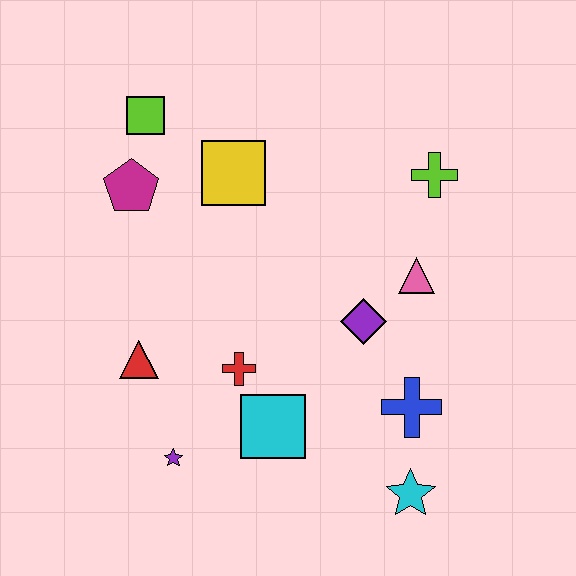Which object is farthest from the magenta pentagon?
The cyan star is farthest from the magenta pentagon.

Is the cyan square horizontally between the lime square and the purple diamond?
Yes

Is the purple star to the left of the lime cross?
Yes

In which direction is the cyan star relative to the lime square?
The cyan star is below the lime square.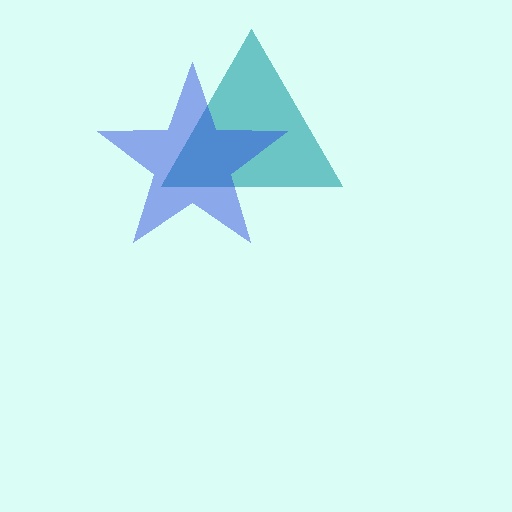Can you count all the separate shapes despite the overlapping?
Yes, there are 2 separate shapes.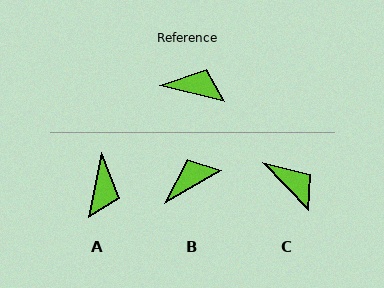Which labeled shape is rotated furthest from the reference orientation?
A, about 88 degrees away.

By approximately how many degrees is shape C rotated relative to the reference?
Approximately 33 degrees clockwise.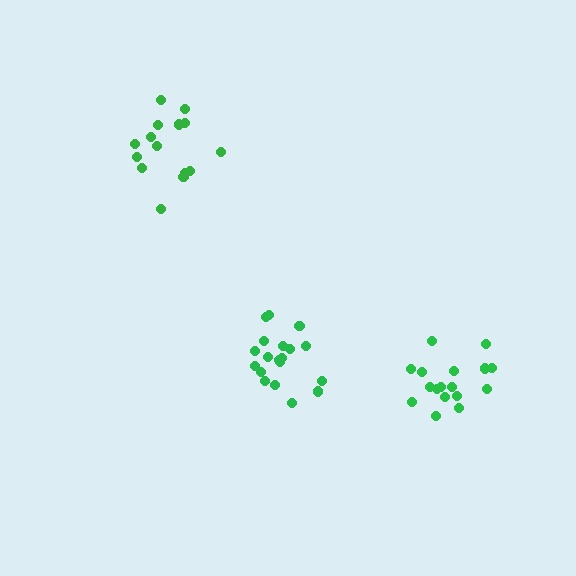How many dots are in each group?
Group 1: 17 dots, Group 2: 15 dots, Group 3: 19 dots (51 total).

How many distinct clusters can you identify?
There are 3 distinct clusters.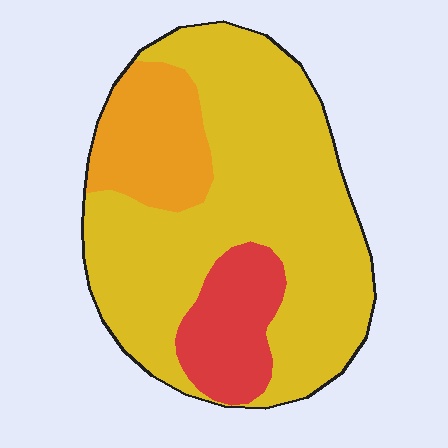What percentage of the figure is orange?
Orange takes up less than a quarter of the figure.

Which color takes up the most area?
Yellow, at roughly 70%.